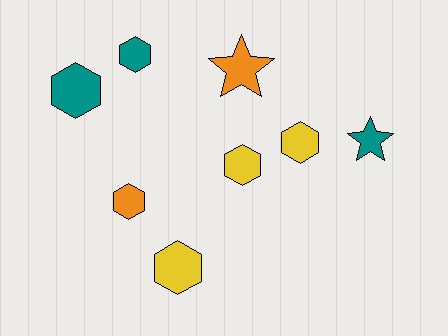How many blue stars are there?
There are no blue stars.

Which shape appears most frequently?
Hexagon, with 6 objects.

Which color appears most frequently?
Teal, with 3 objects.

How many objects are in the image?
There are 8 objects.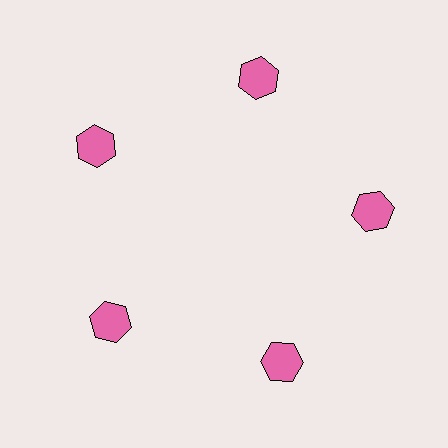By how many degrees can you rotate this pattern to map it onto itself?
The pattern maps onto itself every 72 degrees of rotation.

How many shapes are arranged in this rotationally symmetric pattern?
There are 5 shapes, arranged in 5 groups of 1.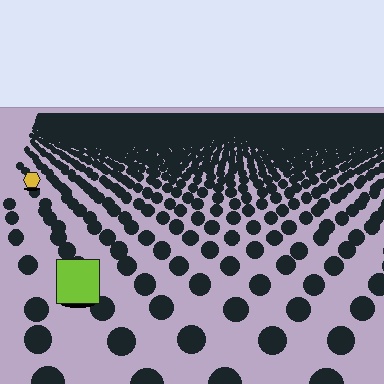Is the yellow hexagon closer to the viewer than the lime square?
No. The lime square is closer — you can tell from the texture gradient: the ground texture is coarser near it.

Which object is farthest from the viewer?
The yellow hexagon is farthest from the viewer. It appears smaller and the ground texture around it is denser.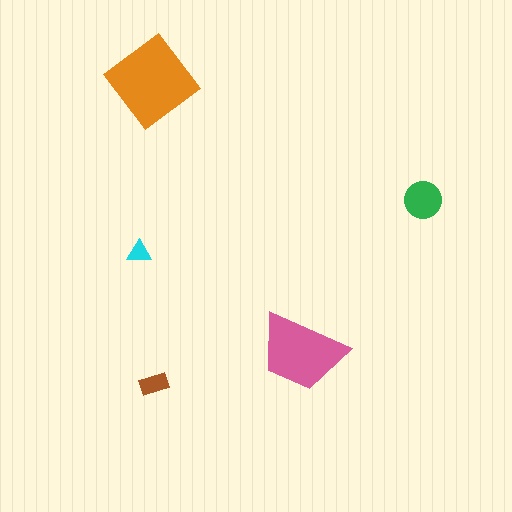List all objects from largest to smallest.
The orange diamond, the pink trapezoid, the green circle, the brown rectangle, the cyan triangle.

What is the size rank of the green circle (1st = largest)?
3rd.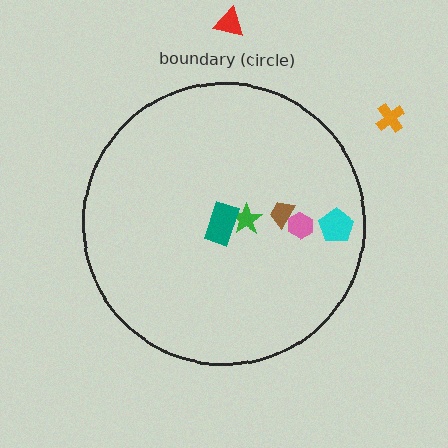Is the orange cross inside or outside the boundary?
Outside.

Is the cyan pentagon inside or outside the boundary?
Inside.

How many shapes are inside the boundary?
5 inside, 2 outside.